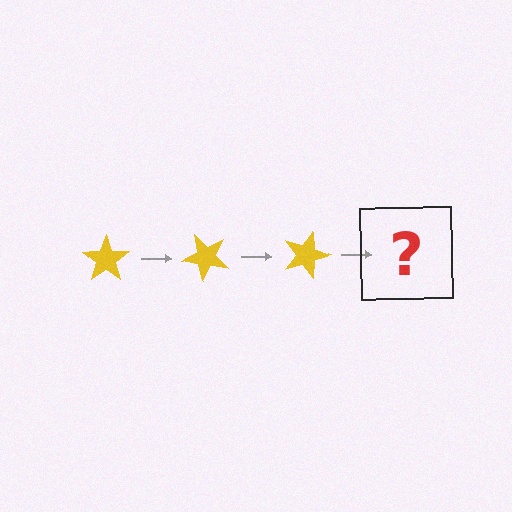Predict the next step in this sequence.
The next step is a yellow star rotated 135 degrees.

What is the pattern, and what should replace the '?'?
The pattern is that the star rotates 45 degrees each step. The '?' should be a yellow star rotated 135 degrees.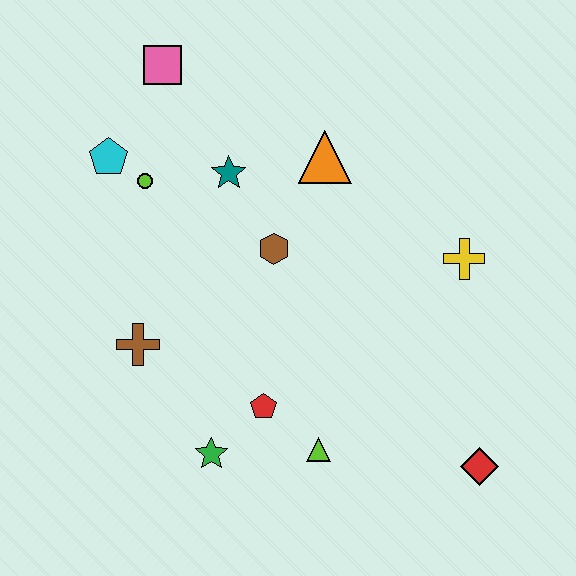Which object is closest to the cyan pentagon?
The lime circle is closest to the cyan pentagon.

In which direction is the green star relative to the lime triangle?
The green star is to the left of the lime triangle.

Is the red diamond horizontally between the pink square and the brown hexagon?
No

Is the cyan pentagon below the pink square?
Yes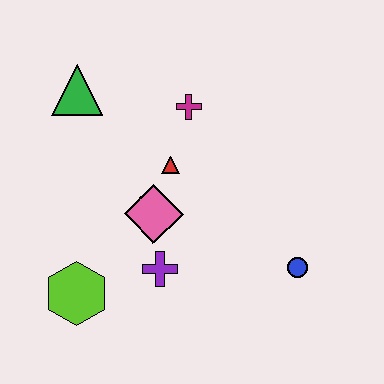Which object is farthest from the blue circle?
The green triangle is farthest from the blue circle.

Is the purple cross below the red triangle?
Yes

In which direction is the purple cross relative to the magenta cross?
The purple cross is below the magenta cross.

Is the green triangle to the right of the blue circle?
No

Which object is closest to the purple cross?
The pink diamond is closest to the purple cross.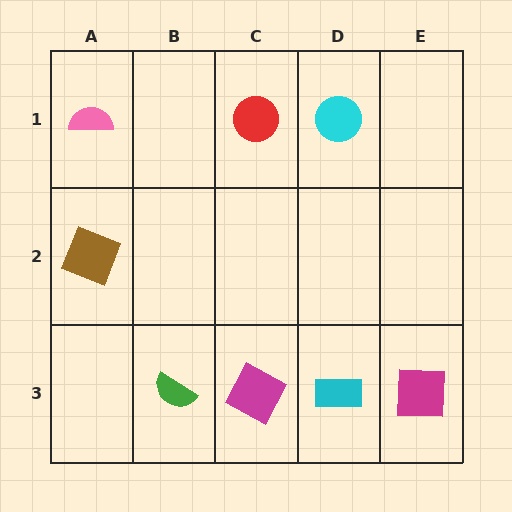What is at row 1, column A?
A pink semicircle.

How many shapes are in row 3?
4 shapes.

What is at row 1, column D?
A cyan circle.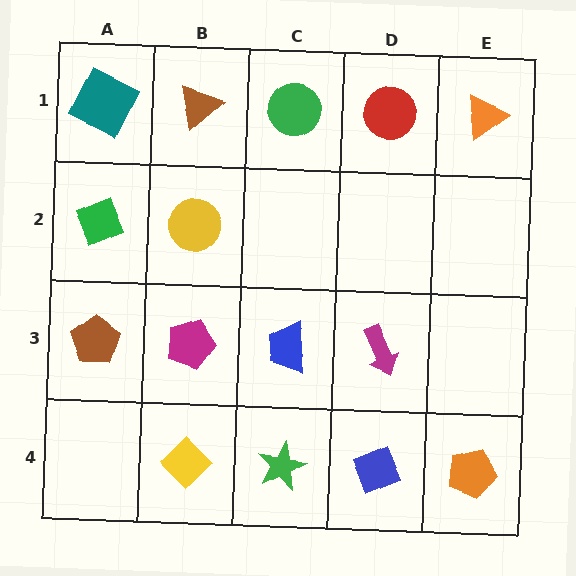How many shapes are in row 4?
4 shapes.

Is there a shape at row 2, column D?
No, that cell is empty.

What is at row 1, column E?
An orange triangle.